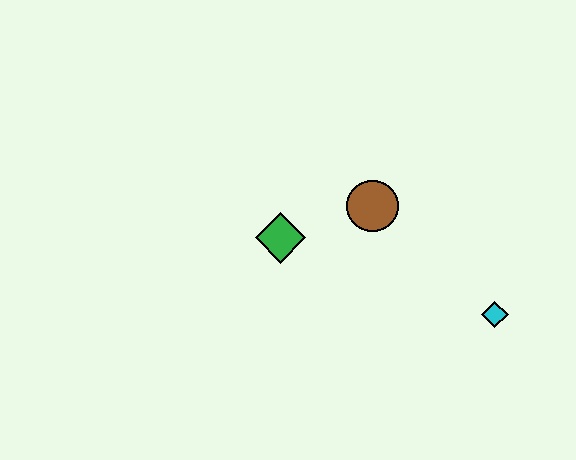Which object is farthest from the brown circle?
The cyan diamond is farthest from the brown circle.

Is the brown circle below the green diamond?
No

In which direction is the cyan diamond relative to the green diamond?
The cyan diamond is to the right of the green diamond.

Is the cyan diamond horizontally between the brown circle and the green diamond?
No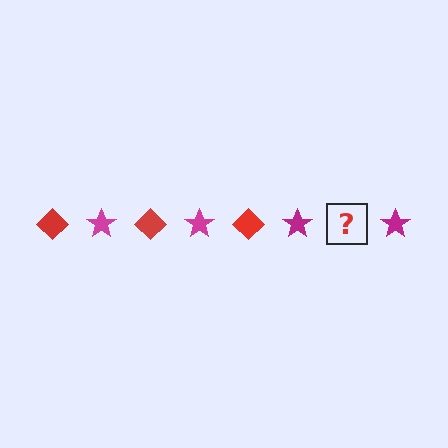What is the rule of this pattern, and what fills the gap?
The rule is that the pattern alternates between red diamond and magenta star. The gap should be filled with a red diamond.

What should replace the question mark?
The question mark should be replaced with a red diamond.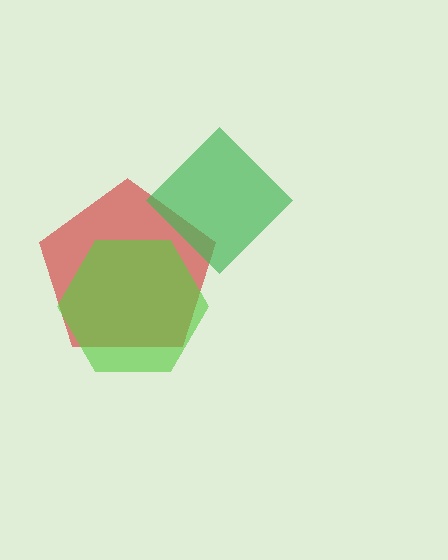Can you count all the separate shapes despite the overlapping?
Yes, there are 3 separate shapes.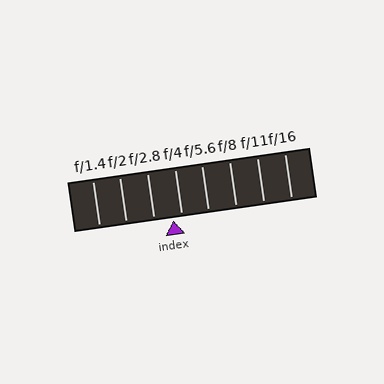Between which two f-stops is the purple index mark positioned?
The index mark is between f/2.8 and f/4.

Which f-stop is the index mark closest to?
The index mark is closest to f/4.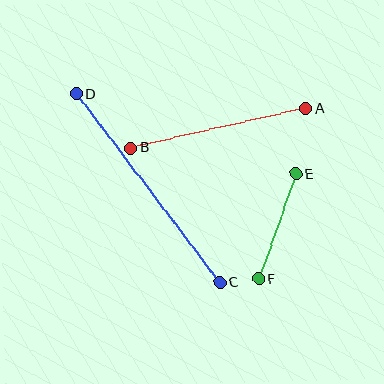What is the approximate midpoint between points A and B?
The midpoint is at approximately (218, 128) pixels.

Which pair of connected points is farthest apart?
Points C and D are farthest apart.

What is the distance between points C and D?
The distance is approximately 237 pixels.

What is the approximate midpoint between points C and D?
The midpoint is at approximately (148, 188) pixels.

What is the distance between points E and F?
The distance is approximately 111 pixels.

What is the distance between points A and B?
The distance is approximately 179 pixels.